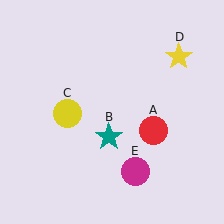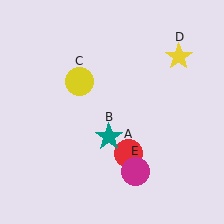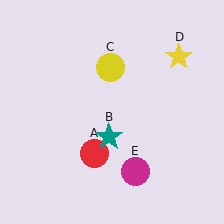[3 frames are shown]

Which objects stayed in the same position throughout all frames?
Teal star (object B) and yellow star (object D) and magenta circle (object E) remained stationary.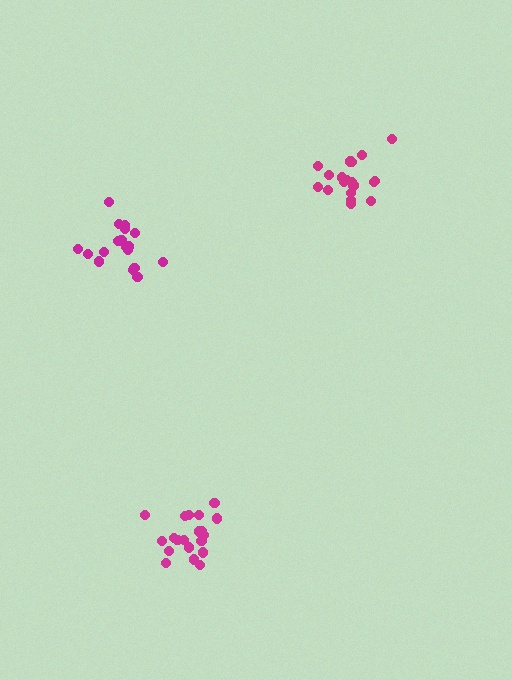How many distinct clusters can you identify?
There are 3 distinct clusters.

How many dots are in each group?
Group 1: 19 dots, Group 2: 20 dots, Group 3: 19 dots (58 total).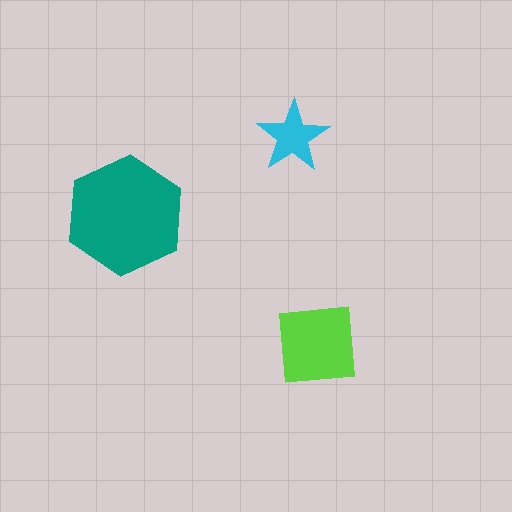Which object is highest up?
The cyan star is topmost.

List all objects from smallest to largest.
The cyan star, the lime square, the teal hexagon.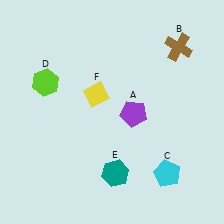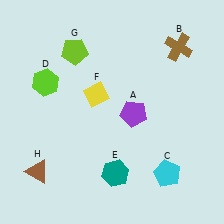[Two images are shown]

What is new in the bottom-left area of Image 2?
A brown triangle (H) was added in the bottom-left area of Image 2.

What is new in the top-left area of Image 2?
A lime pentagon (G) was added in the top-left area of Image 2.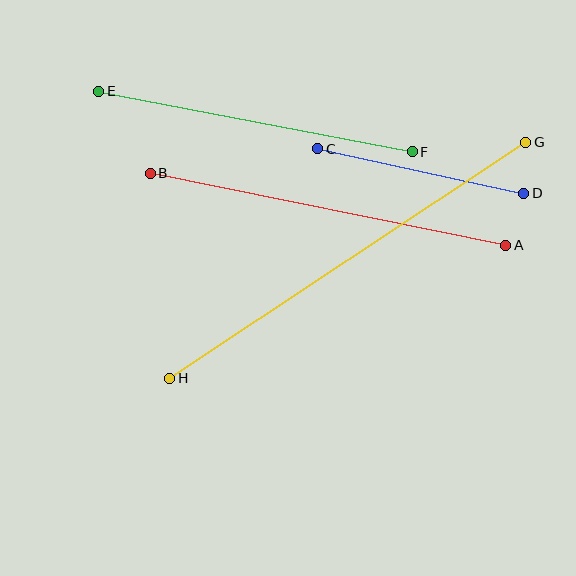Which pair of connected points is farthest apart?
Points G and H are farthest apart.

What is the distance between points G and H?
The distance is approximately 427 pixels.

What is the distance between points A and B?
The distance is approximately 363 pixels.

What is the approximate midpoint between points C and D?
The midpoint is at approximately (421, 171) pixels.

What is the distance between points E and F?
The distance is approximately 320 pixels.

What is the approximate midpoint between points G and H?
The midpoint is at approximately (348, 260) pixels.